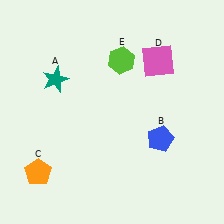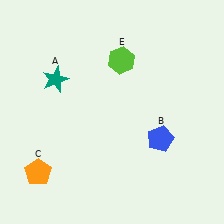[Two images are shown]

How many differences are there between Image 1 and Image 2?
There is 1 difference between the two images.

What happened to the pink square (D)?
The pink square (D) was removed in Image 2. It was in the top-right area of Image 1.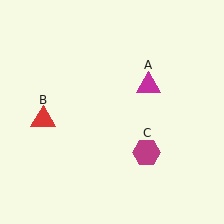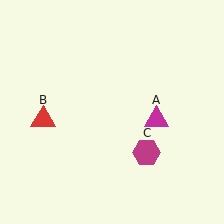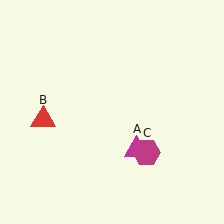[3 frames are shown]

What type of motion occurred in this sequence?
The magenta triangle (object A) rotated clockwise around the center of the scene.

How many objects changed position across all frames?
1 object changed position: magenta triangle (object A).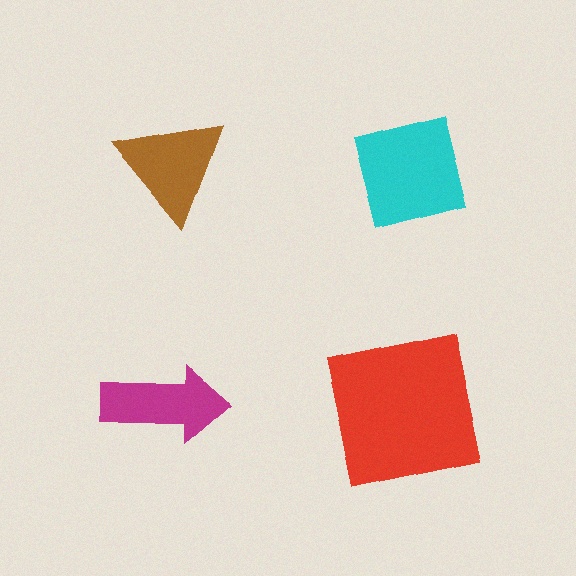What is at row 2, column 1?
A magenta arrow.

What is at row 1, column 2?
A cyan square.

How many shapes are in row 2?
2 shapes.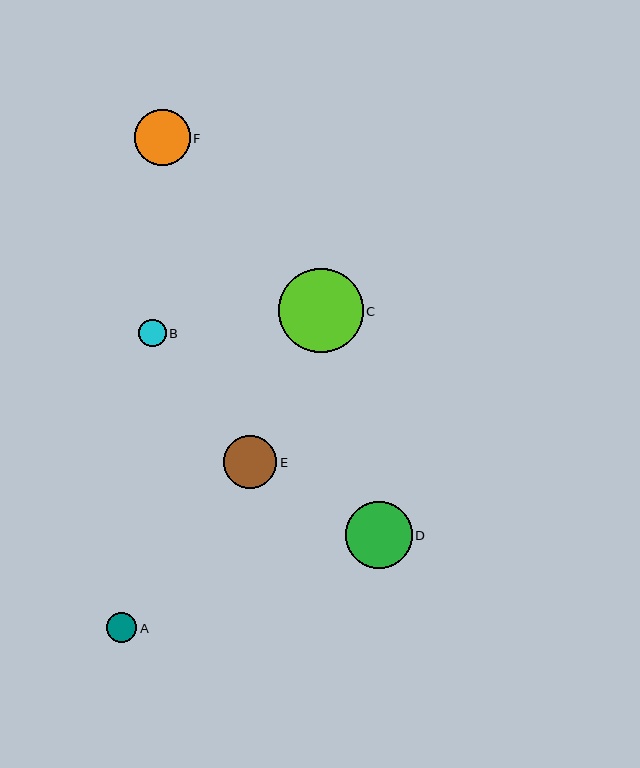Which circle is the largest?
Circle C is the largest with a size of approximately 85 pixels.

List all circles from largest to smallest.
From largest to smallest: C, D, F, E, A, B.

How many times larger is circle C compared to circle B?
Circle C is approximately 3.1 times the size of circle B.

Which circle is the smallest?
Circle B is the smallest with a size of approximately 28 pixels.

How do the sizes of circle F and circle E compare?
Circle F and circle E are approximately the same size.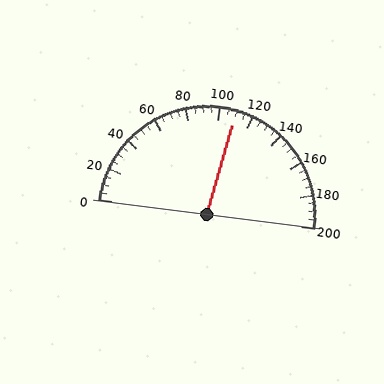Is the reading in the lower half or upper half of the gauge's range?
The reading is in the upper half of the range (0 to 200).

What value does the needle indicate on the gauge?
The needle indicates approximately 110.